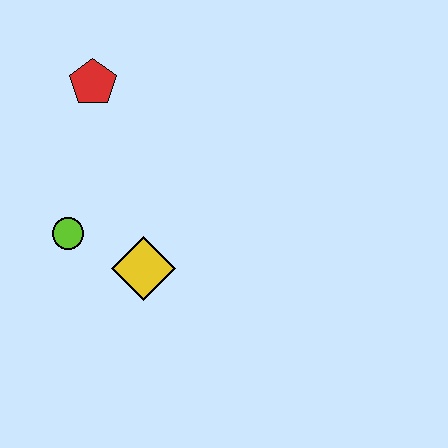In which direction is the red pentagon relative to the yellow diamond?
The red pentagon is above the yellow diamond.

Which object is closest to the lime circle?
The yellow diamond is closest to the lime circle.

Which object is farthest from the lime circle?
The red pentagon is farthest from the lime circle.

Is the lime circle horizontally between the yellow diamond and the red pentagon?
No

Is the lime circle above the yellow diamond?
Yes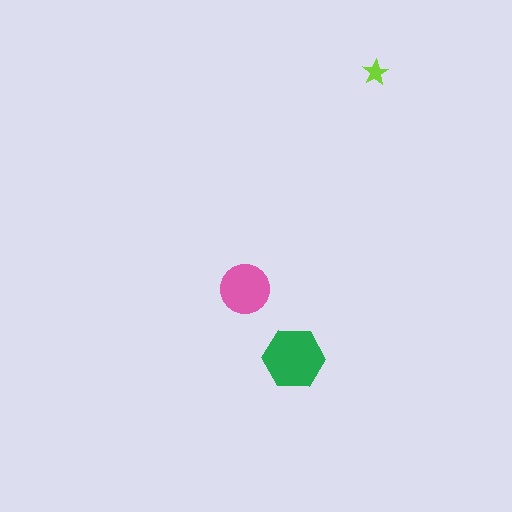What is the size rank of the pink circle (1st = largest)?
2nd.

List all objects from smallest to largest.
The lime star, the pink circle, the green hexagon.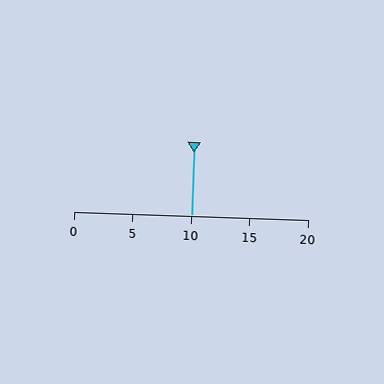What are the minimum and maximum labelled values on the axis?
The axis runs from 0 to 20.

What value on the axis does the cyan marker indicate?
The marker indicates approximately 10.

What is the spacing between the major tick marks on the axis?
The major ticks are spaced 5 apart.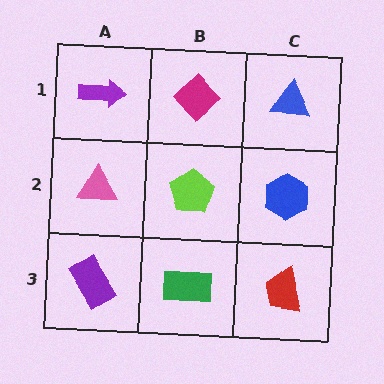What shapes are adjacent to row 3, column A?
A pink triangle (row 2, column A), a green rectangle (row 3, column B).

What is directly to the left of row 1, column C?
A magenta diamond.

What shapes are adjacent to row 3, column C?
A blue hexagon (row 2, column C), a green rectangle (row 3, column B).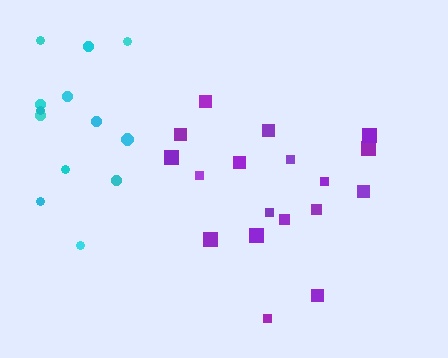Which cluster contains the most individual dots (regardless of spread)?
Purple (18).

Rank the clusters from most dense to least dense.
purple, cyan.